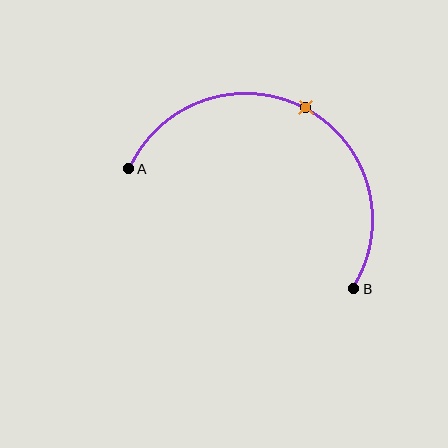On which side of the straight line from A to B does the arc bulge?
The arc bulges above the straight line connecting A and B.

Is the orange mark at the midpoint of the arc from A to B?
Yes. The orange mark lies on the arc at equal arc-length from both A and B — it is the arc midpoint.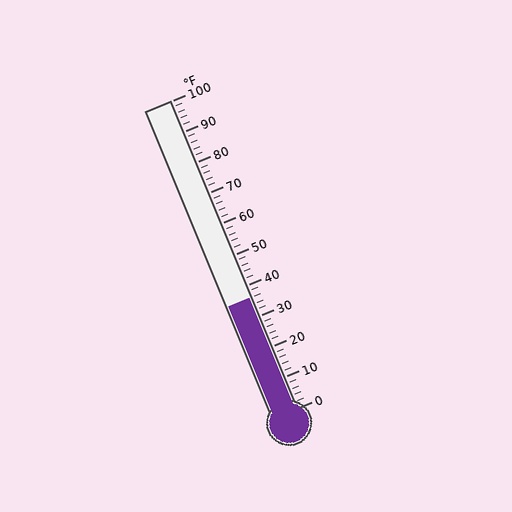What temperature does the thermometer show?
The thermometer shows approximately 36°F.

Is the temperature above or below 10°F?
The temperature is above 10°F.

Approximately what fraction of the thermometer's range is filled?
The thermometer is filled to approximately 35% of its range.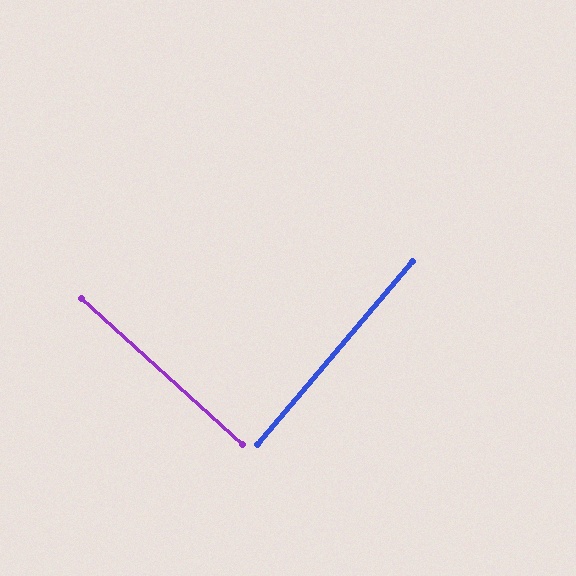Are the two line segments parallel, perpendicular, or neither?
Perpendicular — they meet at approximately 88°.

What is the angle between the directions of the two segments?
Approximately 88 degrees.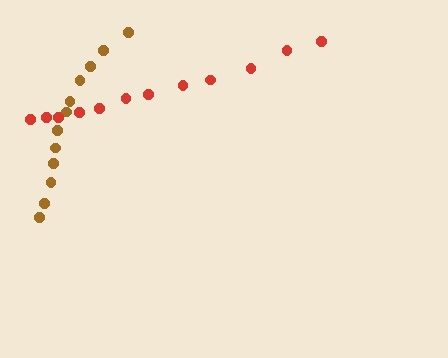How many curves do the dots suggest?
There are 2 distinct paths.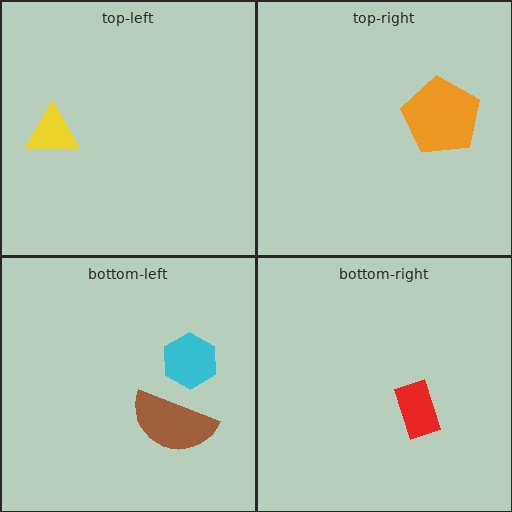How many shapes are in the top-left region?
1.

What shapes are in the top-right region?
The orange pentagon.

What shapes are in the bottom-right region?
The red rectangle.